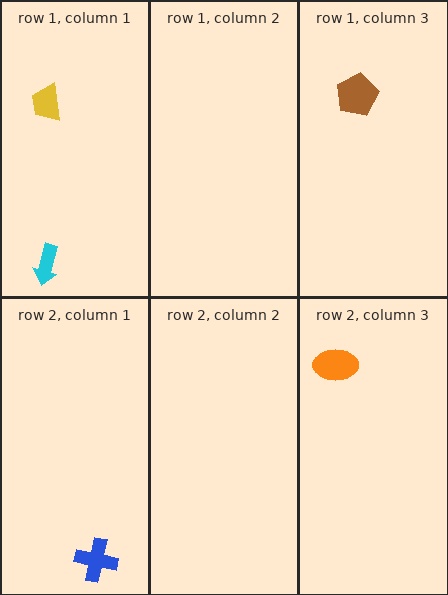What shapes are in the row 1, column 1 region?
The yellow trapezoid, the cyan arrow.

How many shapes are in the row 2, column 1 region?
1.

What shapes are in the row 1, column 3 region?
The brown pentagon.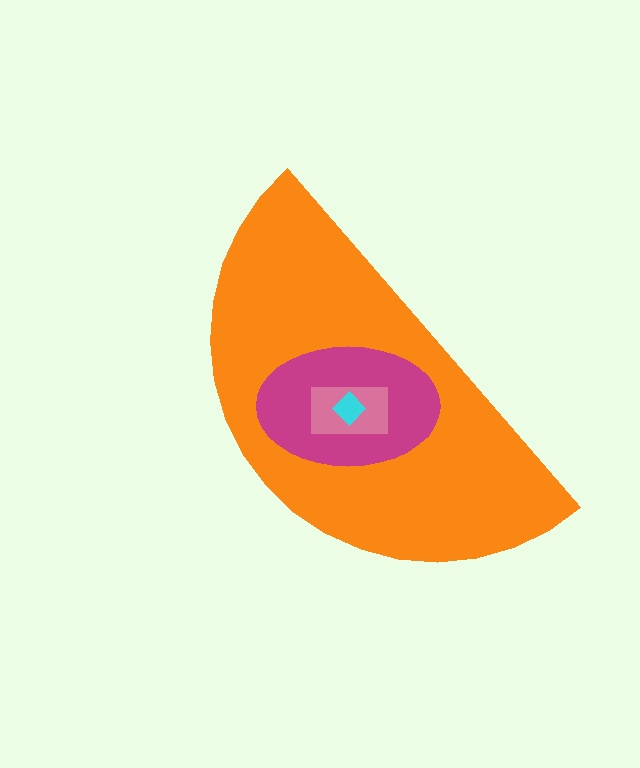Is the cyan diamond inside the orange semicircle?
Yes.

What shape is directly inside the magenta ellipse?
The pink rectangle.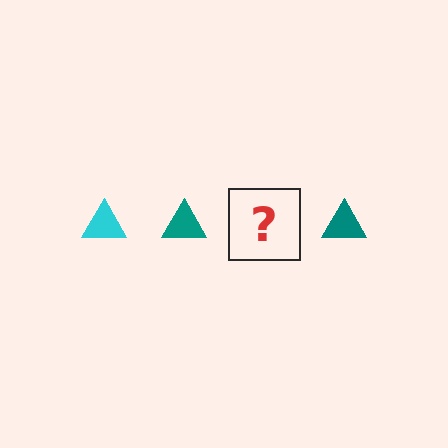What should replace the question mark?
The question mark should be replaced with a cyan triangle.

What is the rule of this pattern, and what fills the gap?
The rule is that the pattern cycles through cyan, teal triangles. The gap should be filled with a cyan triangle.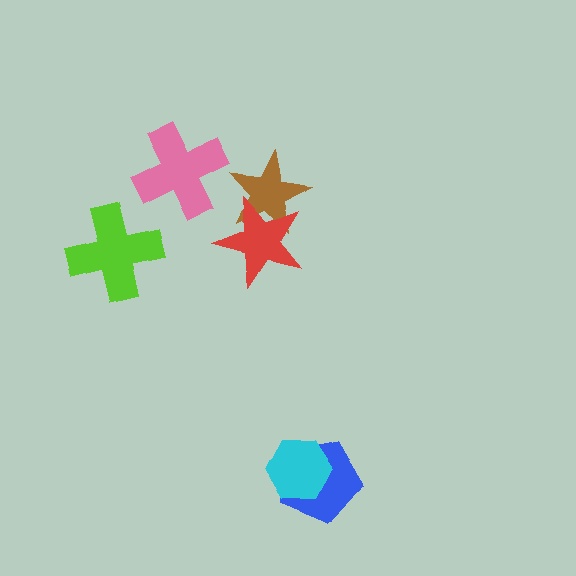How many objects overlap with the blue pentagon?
1 object overlaps with the blue pentagon.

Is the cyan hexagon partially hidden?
No, no other shape covers it.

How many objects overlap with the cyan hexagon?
1 object overlaps with the cyan hexagon.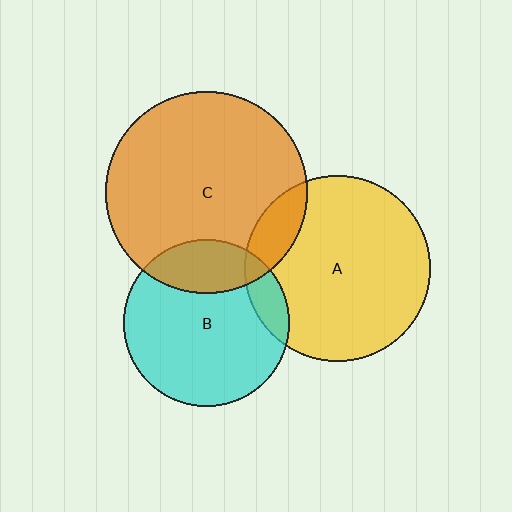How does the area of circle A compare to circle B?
Approximately 1.2 times.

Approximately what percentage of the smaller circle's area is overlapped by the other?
Approximately 20%.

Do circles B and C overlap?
Yes.